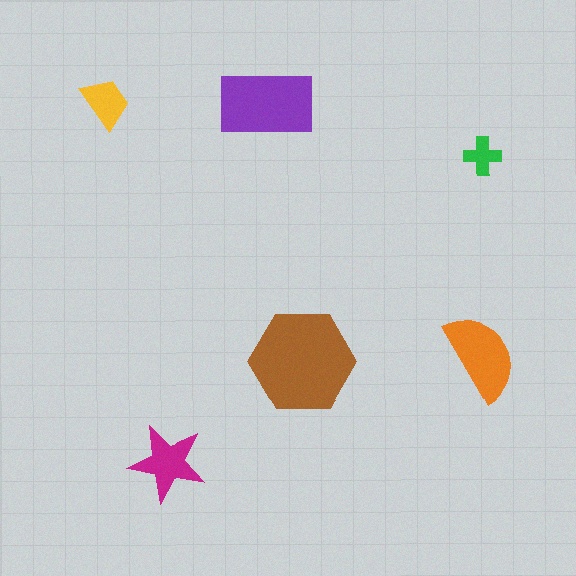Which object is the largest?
The brown hexagon.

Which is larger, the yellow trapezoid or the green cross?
The yellow trapezoid.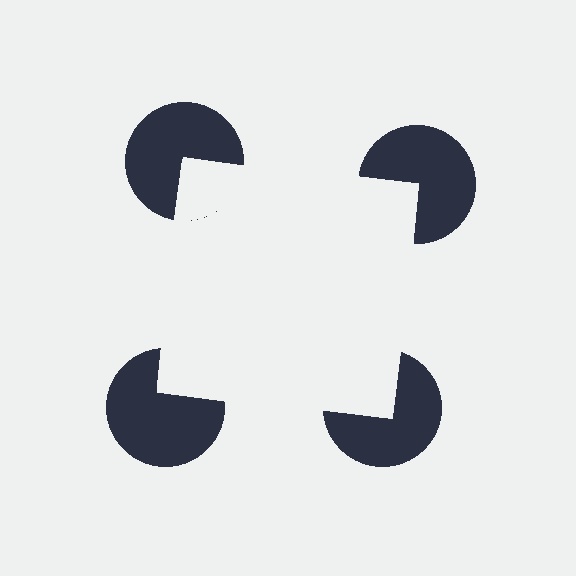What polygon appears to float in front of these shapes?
An illusory square — its edges are inferred from the aligned wedge cuts in the pac-man discs, not physically drawn.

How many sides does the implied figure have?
4 sides.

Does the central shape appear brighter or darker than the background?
It typically appears slightly brighter than the background, even though no actual brightness change is drawn.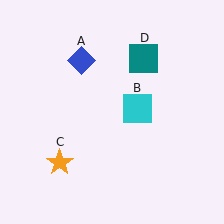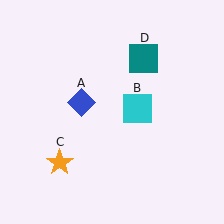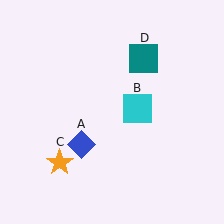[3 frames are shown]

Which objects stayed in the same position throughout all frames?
Cyan square (object B) and orange star (object C) and teal square (object D) remained stationary.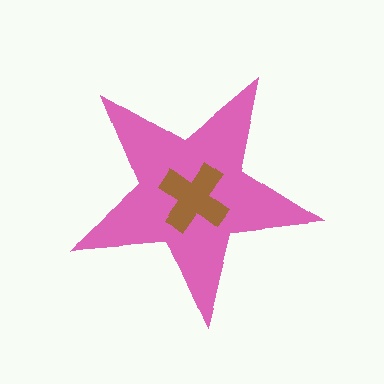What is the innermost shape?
The brown cross.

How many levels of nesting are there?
2.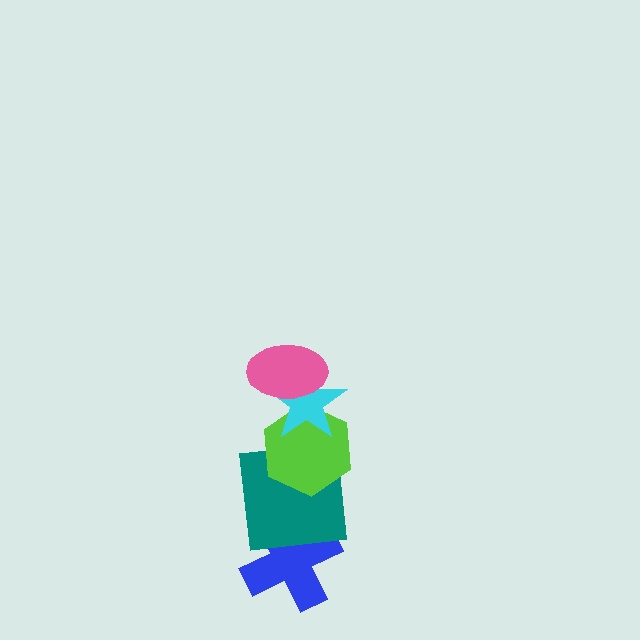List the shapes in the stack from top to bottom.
From top to bottom: the pink ellipse, the cyan star, the lime hexagon, the teal square, the blue cross.